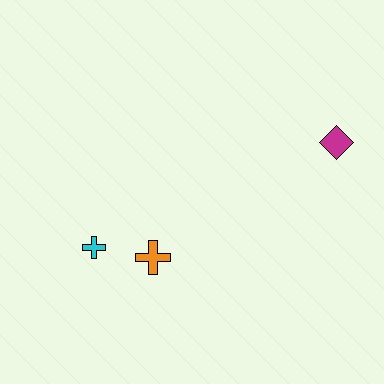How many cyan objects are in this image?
There is 1 cyan object.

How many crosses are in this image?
There are 2 crosses.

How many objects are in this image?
There are 3 objects.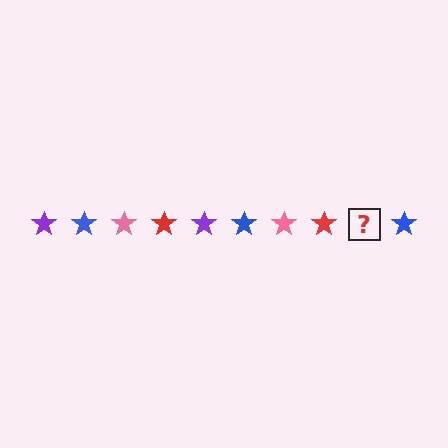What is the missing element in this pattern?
The missing element is a purple star.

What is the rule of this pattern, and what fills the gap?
The rule is that the pattern cycles through purple, blue, pink, red stars. The gap should be filled with a purple star.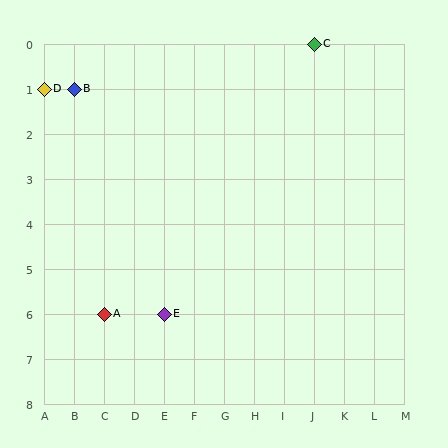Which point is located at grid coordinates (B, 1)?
Point B is at (B, 1).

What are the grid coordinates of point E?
Point E is at grid coordinates (E, 6).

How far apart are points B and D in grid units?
Points B and D are 1 column apart.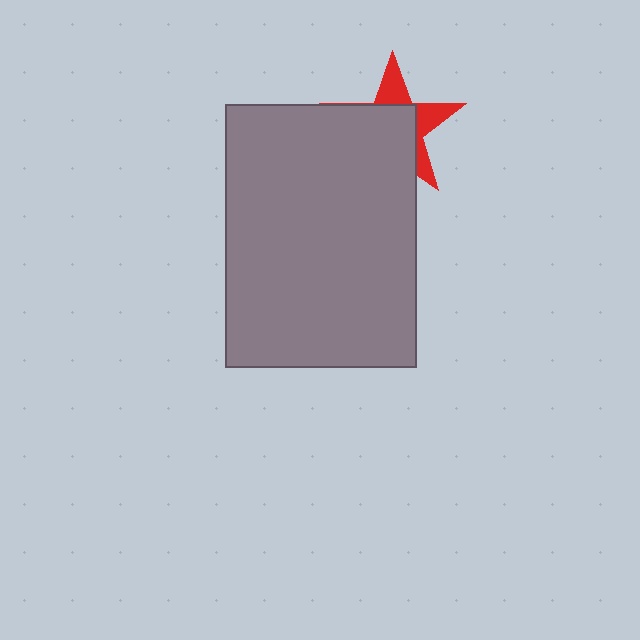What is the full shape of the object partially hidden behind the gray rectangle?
The partially hidden object is a red star.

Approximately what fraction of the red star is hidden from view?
Roughly 64% of the red star is hidden behind the gray rectangle.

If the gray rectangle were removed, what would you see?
You would see the complete red star.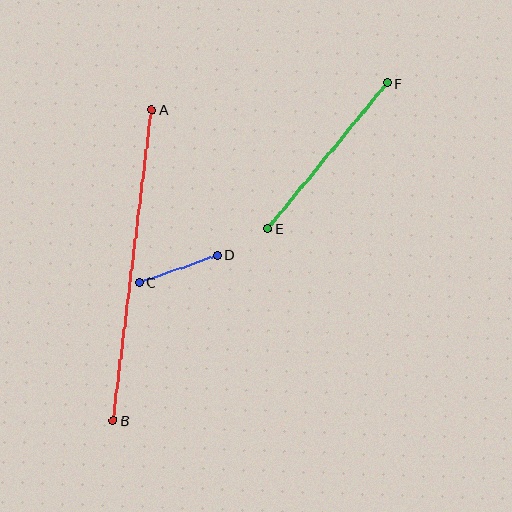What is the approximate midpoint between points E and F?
The midpoint is at approximately (327, 156) pixels.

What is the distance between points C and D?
The distance is approximately 83 pixels.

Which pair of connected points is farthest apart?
Points A and B are farthest apart.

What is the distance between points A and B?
The distance is approximately 313 pixels.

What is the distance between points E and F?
The distance is approximately 189 pixels.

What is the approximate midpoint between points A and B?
The midpoint is at approximately (132, 265) pixels.